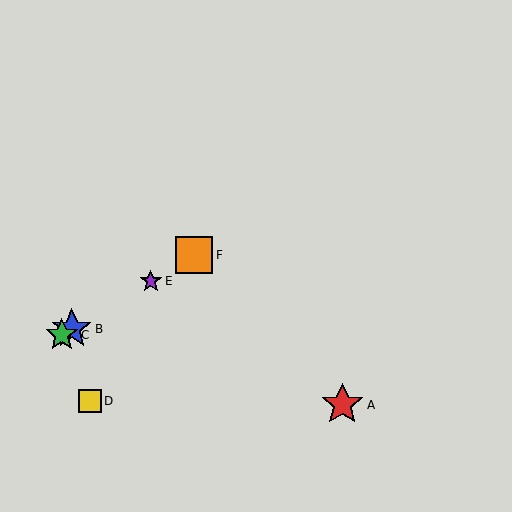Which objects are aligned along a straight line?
Objects B, C, E, F are aligned along a straight line.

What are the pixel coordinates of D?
Object D is at (90, 401).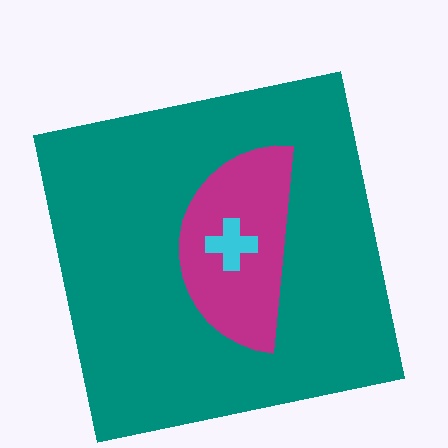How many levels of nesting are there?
3.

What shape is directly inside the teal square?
The magenta semicircle.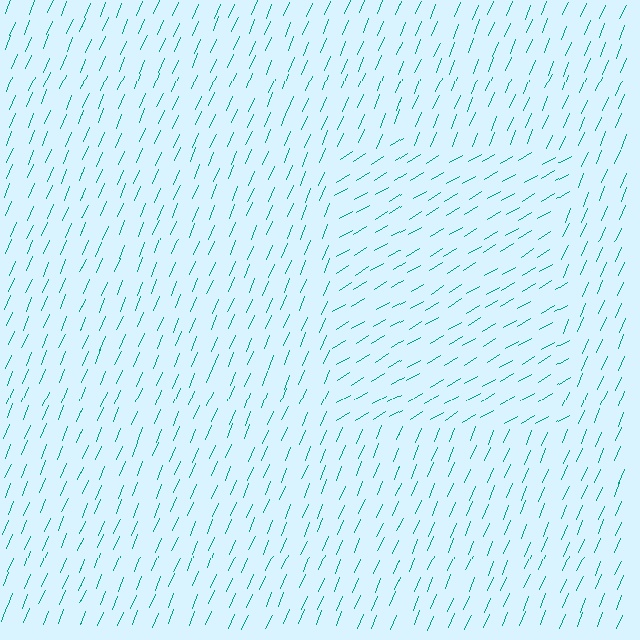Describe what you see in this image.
The image is filled with small teal line segments. A rectangle region in the image has lines oriented differently from the surrounding lines, creating a visible texture boundary.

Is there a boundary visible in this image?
Yes, there is a texture boundary formed by a change in line orientation.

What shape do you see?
I see a rectangle.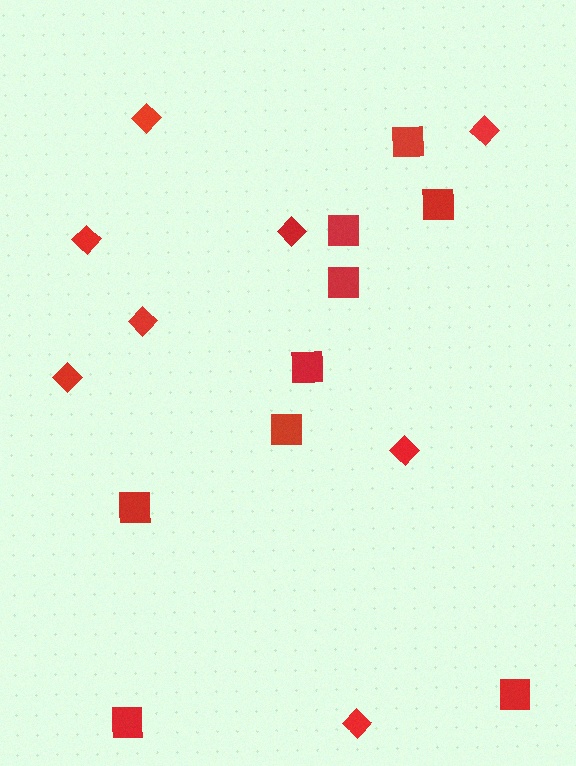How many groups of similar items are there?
There are 2 groups: one group of diamonds (8) and one group of squares (9).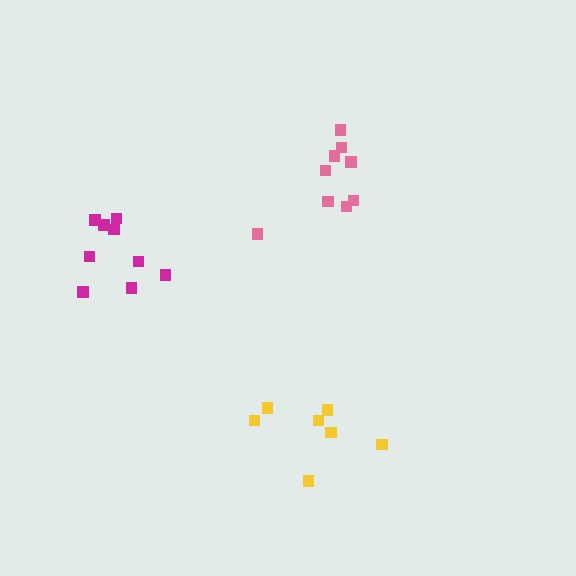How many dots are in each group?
Group 1: 9 dots, Group 2: 7 dots, Group 3: 9 dots (25 total).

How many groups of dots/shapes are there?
There are 3 groups.